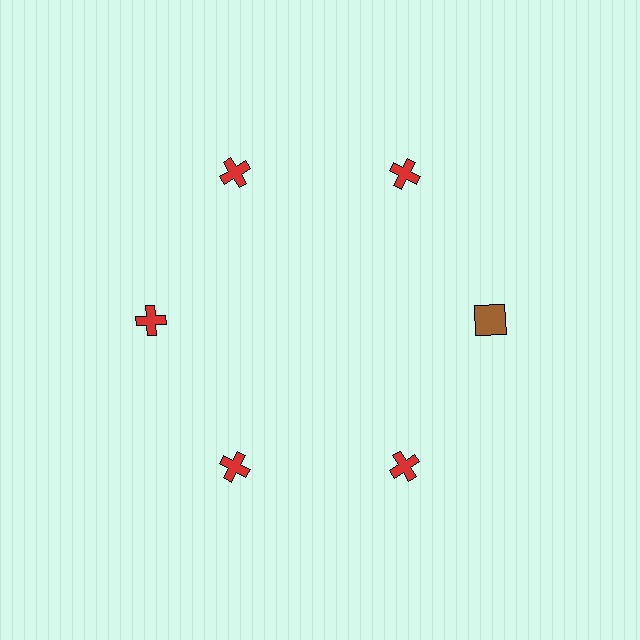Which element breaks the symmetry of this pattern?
The brown square at roughly the 3 o'clock position breaks the symmetry. All other shapes are red crosses.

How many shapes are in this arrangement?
There are 6 shapes arranged in a ring pattern.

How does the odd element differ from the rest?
It differs in both color (brown instead of red) and shape (square instead of cross).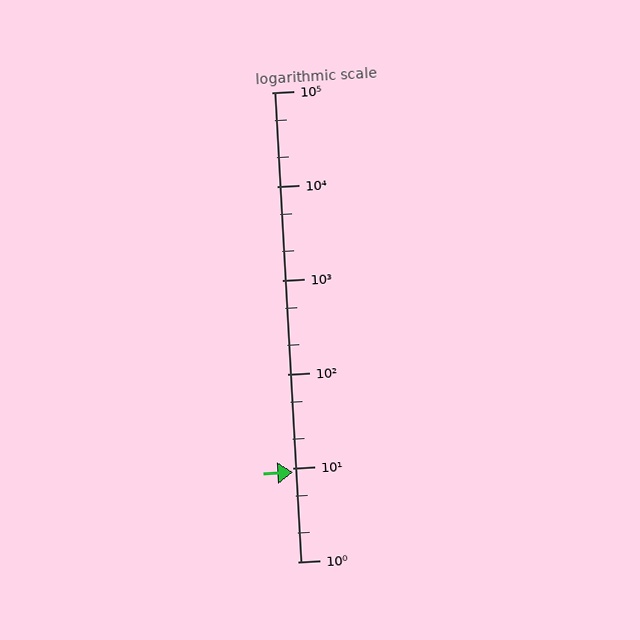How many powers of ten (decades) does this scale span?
The scale spans 5 decades, from 1 to 100000.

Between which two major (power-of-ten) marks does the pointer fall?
The pointer is between 1 and 10.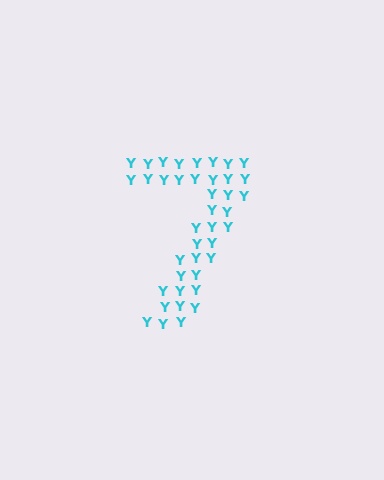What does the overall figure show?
The overall figure shows the digit 7.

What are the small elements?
The small elements are letter Y's.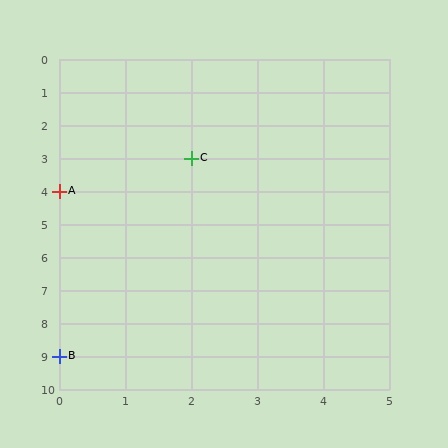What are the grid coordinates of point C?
Point C is at grid coordinates (2, 3).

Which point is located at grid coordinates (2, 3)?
Point C is at (2, 3).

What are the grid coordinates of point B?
Point B is at grid coordinates (0, 9).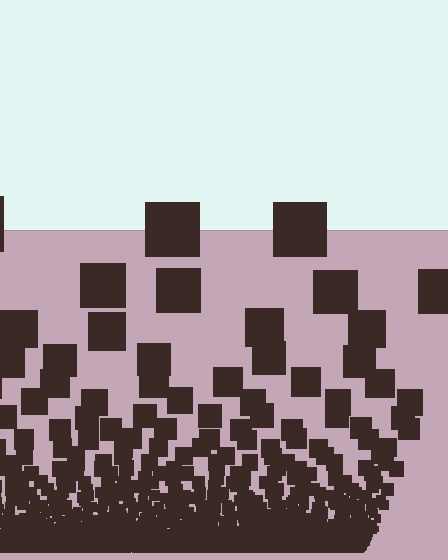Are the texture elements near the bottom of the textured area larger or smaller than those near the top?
Smaller. The gradient is inverted — elements near the bottom are smaller and denser.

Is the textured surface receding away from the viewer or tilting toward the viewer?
The surface appears to tilt toward the viewer. Texture elements get larger and sparser toward the top.